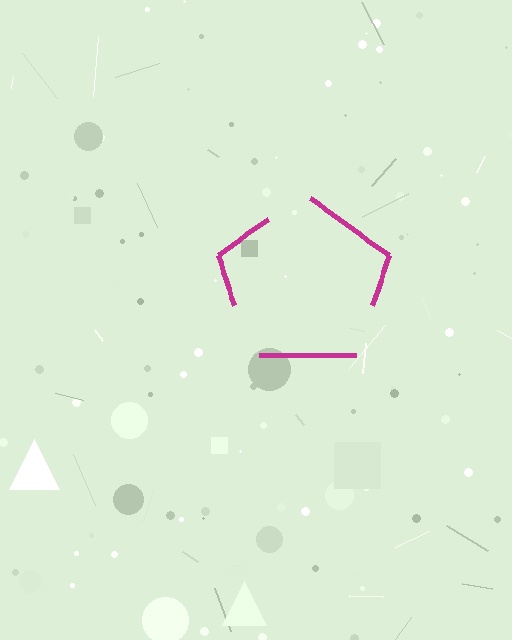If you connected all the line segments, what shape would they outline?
They would outline a pentagon.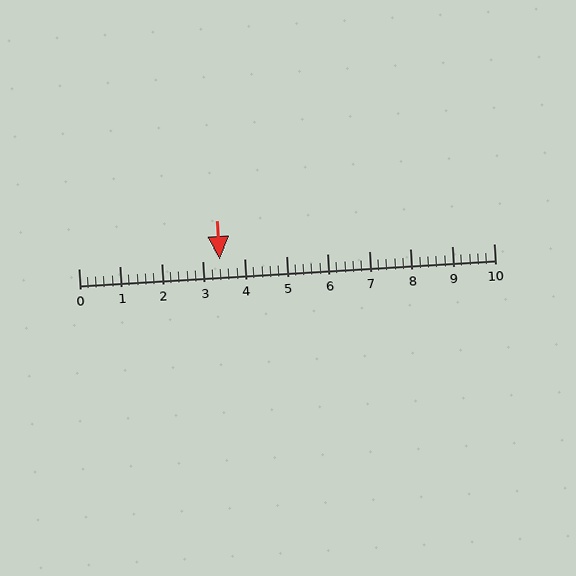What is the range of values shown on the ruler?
The ruler shows values from 0 to 10.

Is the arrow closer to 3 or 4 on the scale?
The arrow is closer to 3.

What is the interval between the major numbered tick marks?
The major tick marks are spaced 1 units apart.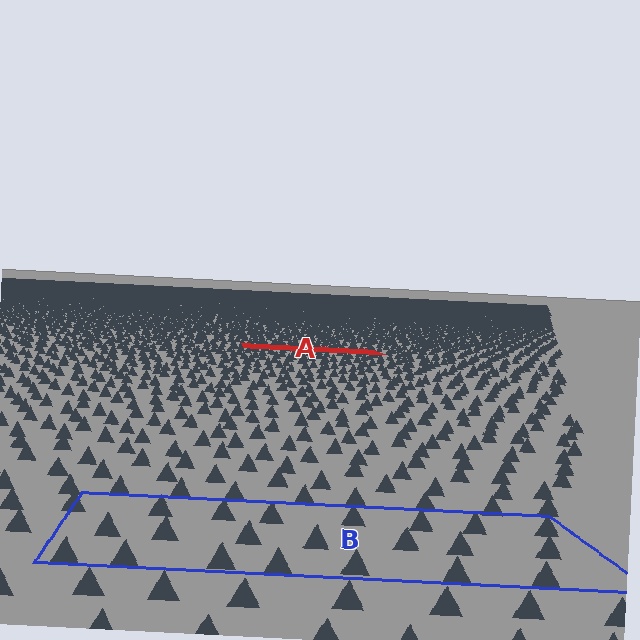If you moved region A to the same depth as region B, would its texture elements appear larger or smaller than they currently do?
They would appear larger. At a closer depth, the same texture elements are projected at a bigger on-screen size.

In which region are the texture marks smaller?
The texture marks are smaller in region A, because it is farther away.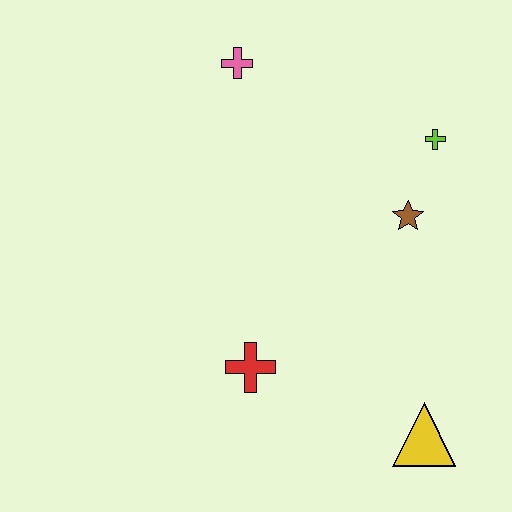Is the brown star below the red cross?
No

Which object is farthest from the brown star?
The pink cross is farthest from the brown star.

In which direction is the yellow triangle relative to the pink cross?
The yellow triangle is below the pink cross.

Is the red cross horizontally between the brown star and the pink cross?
Yes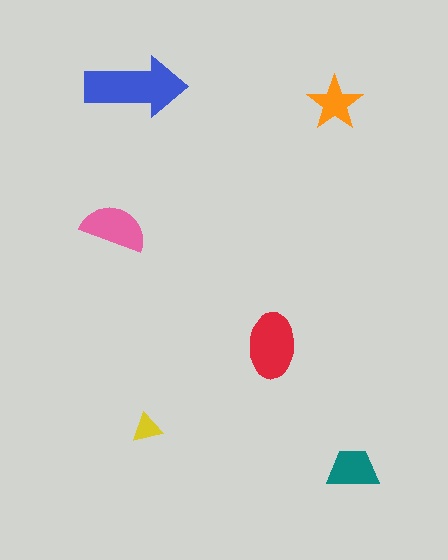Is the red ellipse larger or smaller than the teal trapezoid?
Larger.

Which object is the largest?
The blue arrow.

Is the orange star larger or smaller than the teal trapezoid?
Smaller.